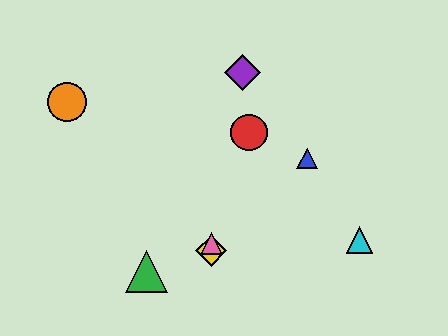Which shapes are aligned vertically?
The yellow diamond, the pink triangle are aligned vertically.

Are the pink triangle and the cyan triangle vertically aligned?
No, the pink triangle is at x≈211 and the cyan triangle is at x≈359.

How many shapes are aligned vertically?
2 shapes (the yellow diamond, the pink triangle) are aligned vertically.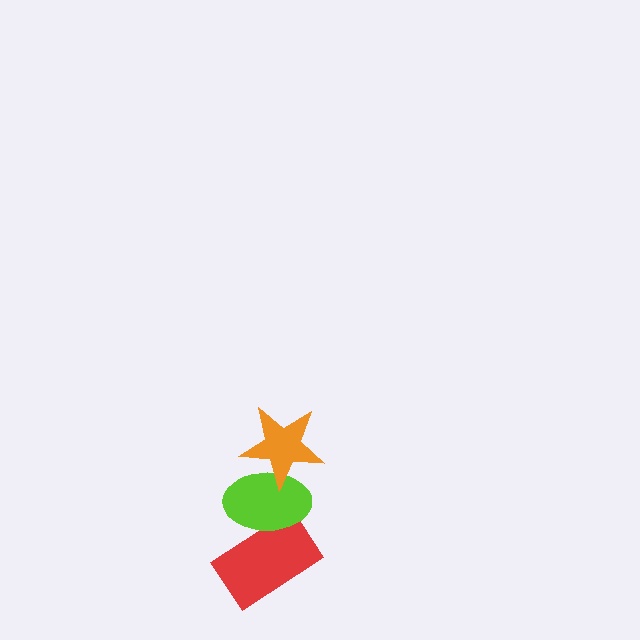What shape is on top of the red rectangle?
The lime ellipse is on top of the red rectangle.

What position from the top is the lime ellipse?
The lime ellipse is 2nd from the top.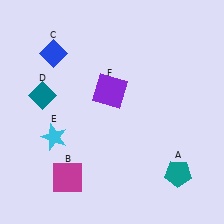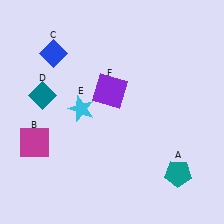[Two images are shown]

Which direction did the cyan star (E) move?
The cyan star (E) moved up.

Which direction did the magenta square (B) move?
The magenta square (B) moved up.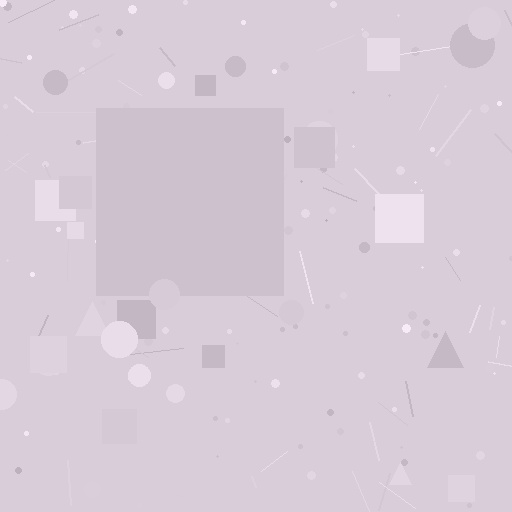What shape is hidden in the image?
A square is hidden in the image.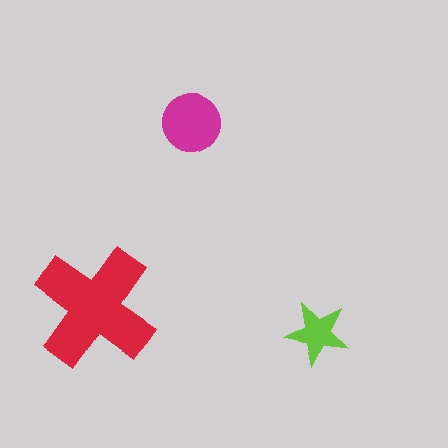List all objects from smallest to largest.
The lime star, the magenta circle, the red cross.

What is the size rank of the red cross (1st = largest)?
1st.